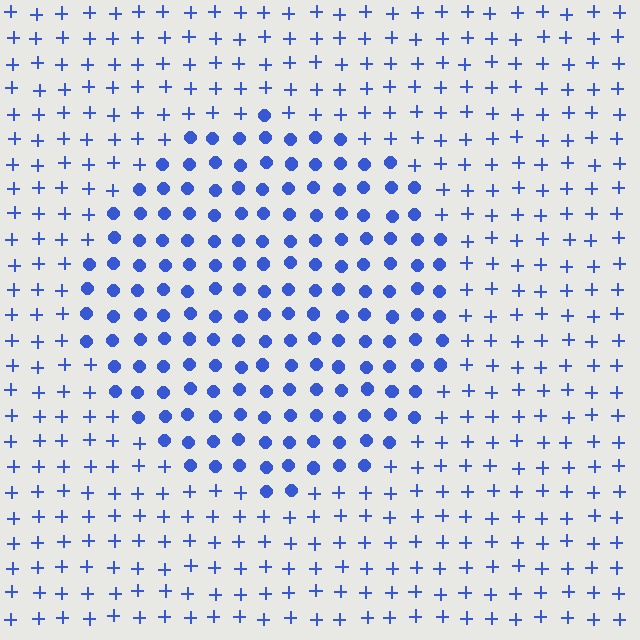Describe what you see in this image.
The image is filled with small blue elements arranged in a uniform grid. A circle-shaped region contains circles, while the surrounding area contains plus signs. The boundary is defined purely by the change in element shape.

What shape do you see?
I see a circle.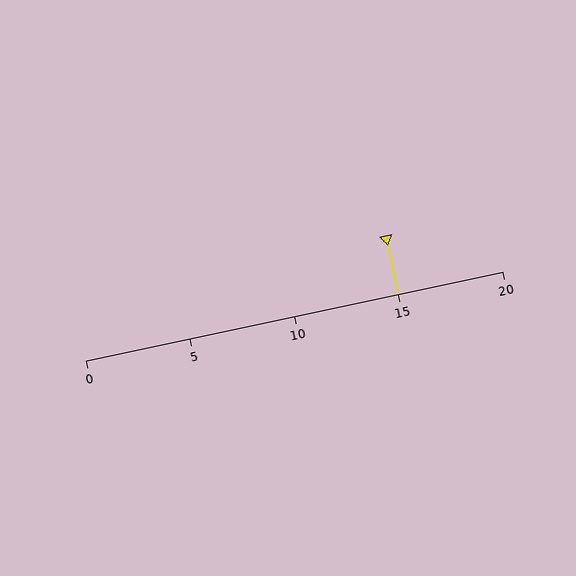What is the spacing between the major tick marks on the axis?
The major ticks are spaced 5 apart.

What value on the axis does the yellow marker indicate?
The marker indicates approximately 15.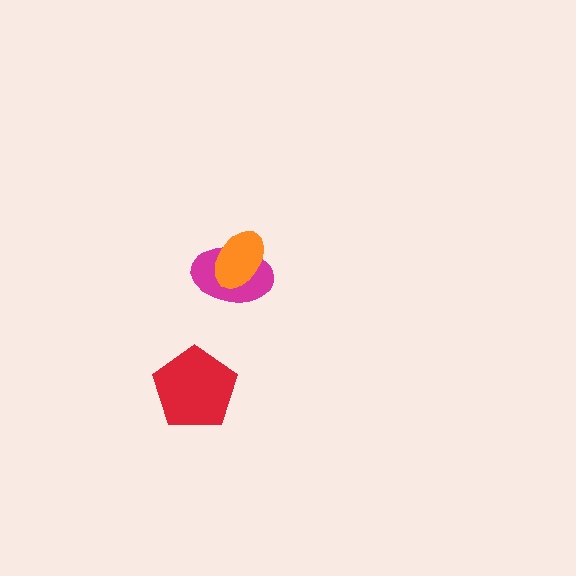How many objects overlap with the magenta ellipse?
1 object overlaps with the magenta ellipse.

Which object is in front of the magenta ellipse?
The orange ellipse is in front of the magenta ellipse.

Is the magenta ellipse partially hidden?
Yes, it is partially covered by another shape.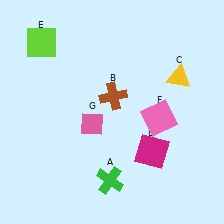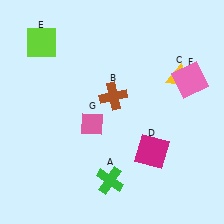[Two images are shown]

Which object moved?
The pink square (F) moved up.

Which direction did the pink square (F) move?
The pink square (F) moved up.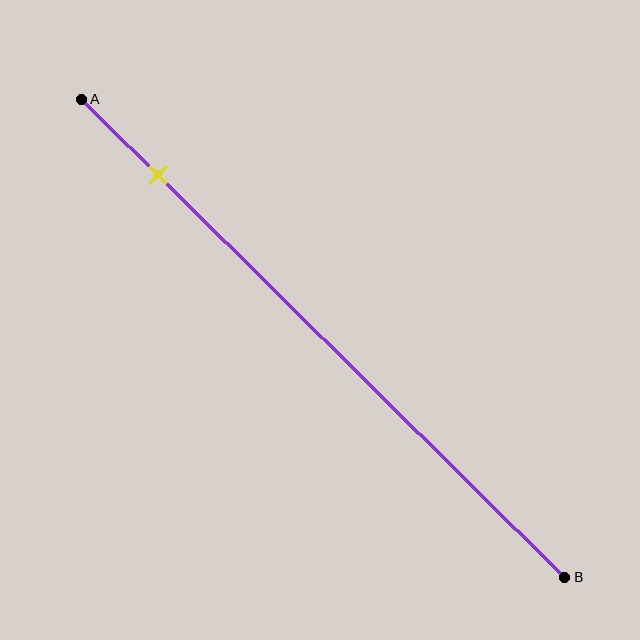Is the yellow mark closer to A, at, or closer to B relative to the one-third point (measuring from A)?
The yellow mark is closer to point A than the one-third point of segment AB.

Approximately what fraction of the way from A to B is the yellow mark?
The yellow mark is approximately 15% of the way from A to B.